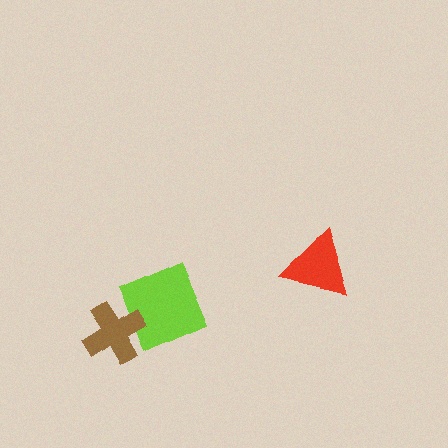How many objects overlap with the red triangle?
0 objects overlap with the red triangle.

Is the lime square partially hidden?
Yes, it is partially covered by another shape.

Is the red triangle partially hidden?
No, no other shape covers it.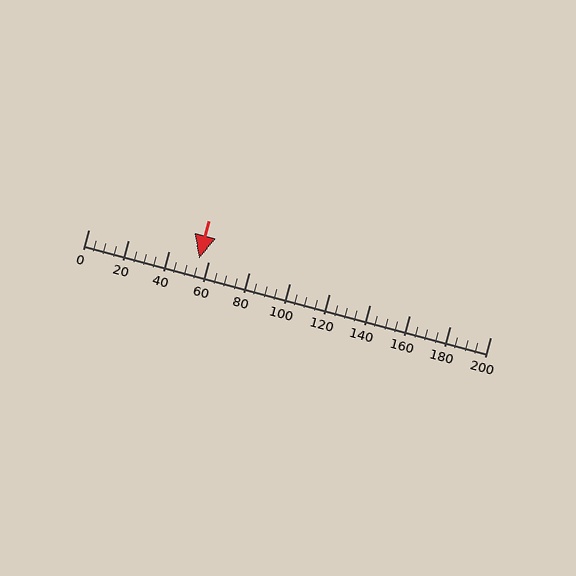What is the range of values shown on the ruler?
The ruler shows values from 0 to 200.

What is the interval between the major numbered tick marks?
The major tick marks are spaced 20 units apart.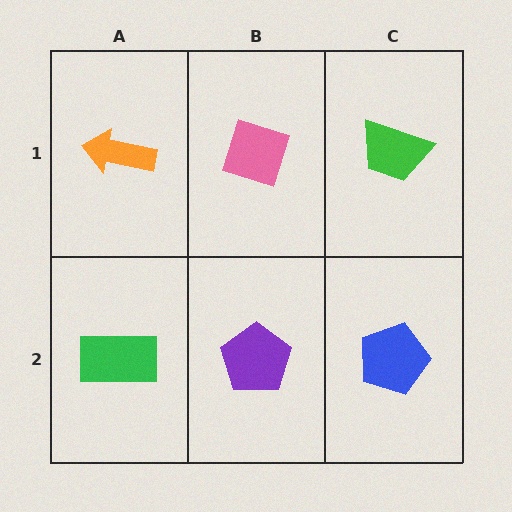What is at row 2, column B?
A purple pentagon.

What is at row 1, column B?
A pink diamond.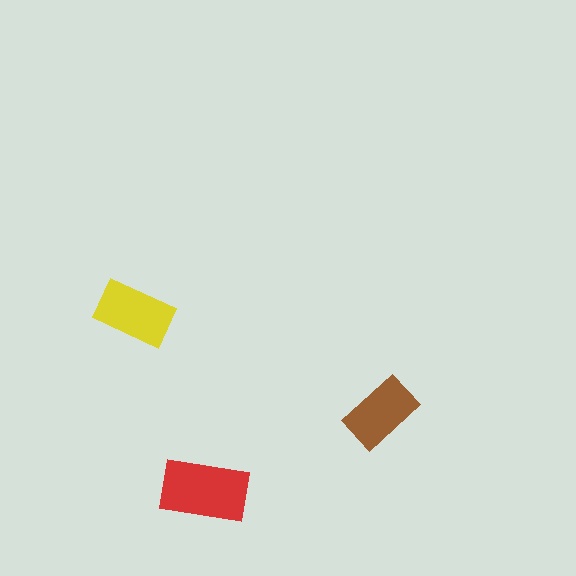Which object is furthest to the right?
The brown rectangle is rightmost.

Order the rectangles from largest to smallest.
the red one, the yellow one, the brown one.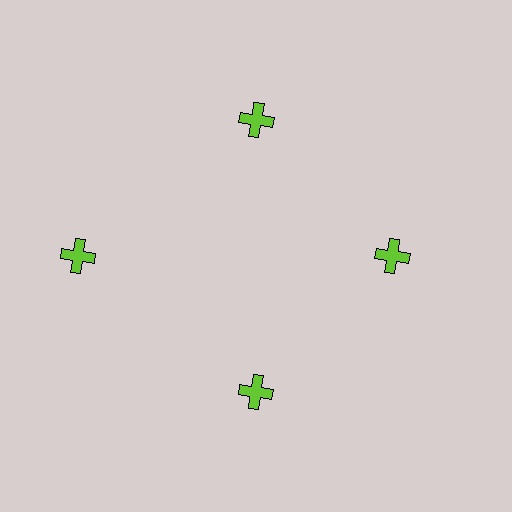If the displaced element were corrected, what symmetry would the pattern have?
It would have 4-fold rotational symmetry — the pattern would map onto itself every 90 degrees.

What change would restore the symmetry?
The symmetry would be restored by moving it inward, back onto the ring so that all 4 crosses sit at equal angles and equal distance from the center.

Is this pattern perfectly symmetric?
No. The 4 lime crosses are arranged in a ring, but one element near the 9 o'clock position is pushed outward from the center, breaking the 4-fold rotational symmetry.